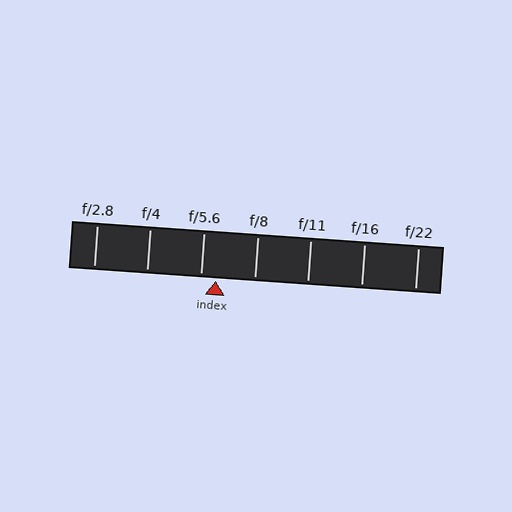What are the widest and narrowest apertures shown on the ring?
The widest aperture shown is f/2.8 and the narrowest is f/22.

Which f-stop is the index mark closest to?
The index mark is closest to f/5.6.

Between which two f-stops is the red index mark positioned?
The index mark is between f/5.6 and f/8.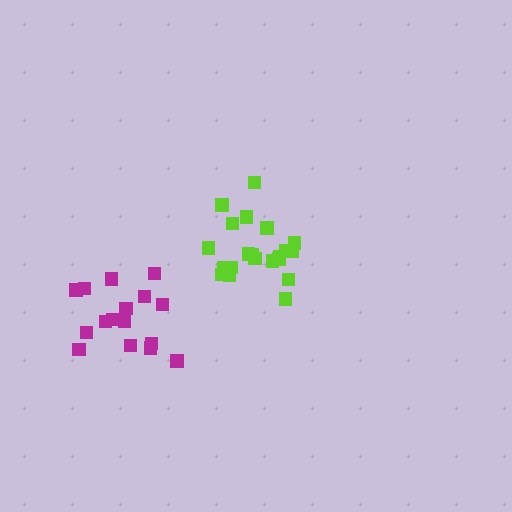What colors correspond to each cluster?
The clusters are colored: lime, magenta.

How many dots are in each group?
Group 1: 21 dots, Group 2: 16 dots (37 total).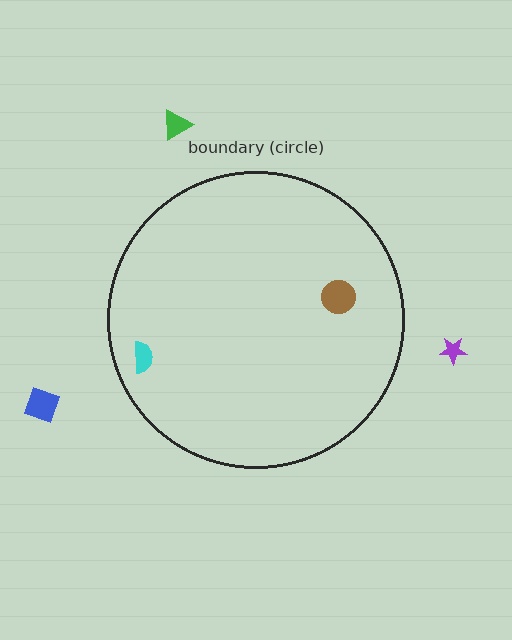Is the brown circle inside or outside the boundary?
Inside.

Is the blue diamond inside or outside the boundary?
Outside.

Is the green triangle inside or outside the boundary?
Outside.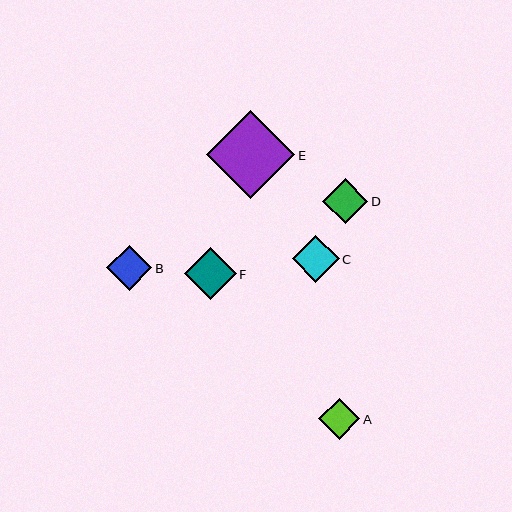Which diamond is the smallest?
Diamond A is the smallest with a size of approximately 41 pixels.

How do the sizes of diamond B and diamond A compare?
Diamond B and diamond A are approximately the same size.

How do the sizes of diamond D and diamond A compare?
Diamond D and diamond A are approximately the same size.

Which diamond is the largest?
Diamond E is the largest with a size of approximately 88 pixels.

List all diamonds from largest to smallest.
From largest to smallest: E, F, C, B, D, A.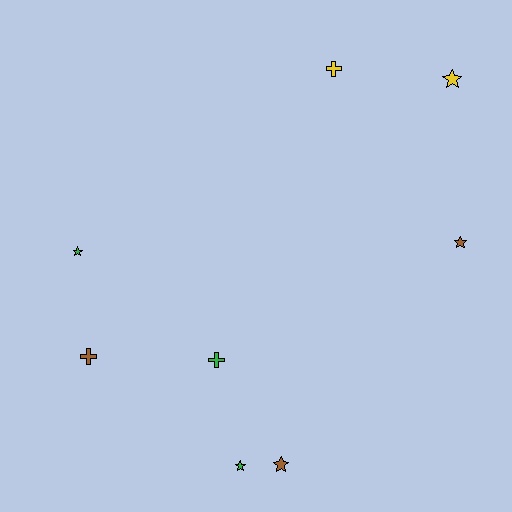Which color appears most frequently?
Green, with 3 objects.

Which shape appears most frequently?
Star, with 5 objects.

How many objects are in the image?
There are 8 objects.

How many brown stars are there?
There are 2 brown stars.